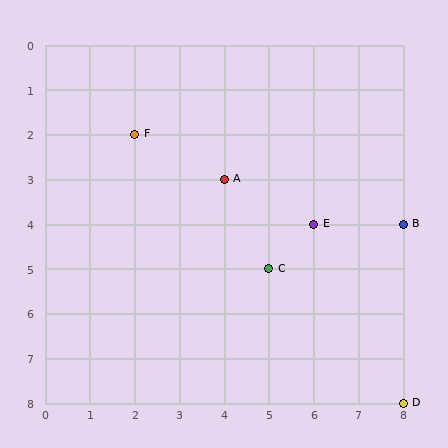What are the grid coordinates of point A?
Point A is at grid coordinates (4, 3).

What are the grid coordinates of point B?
Point B is at grid coordinates (8, 4).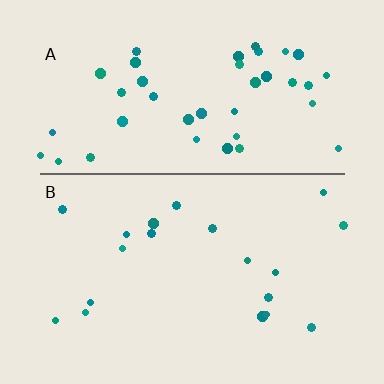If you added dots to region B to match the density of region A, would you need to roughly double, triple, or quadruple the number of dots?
Approximately double.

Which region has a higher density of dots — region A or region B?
A (the top).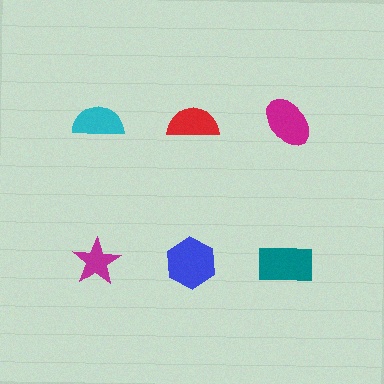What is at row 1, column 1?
A cyan semicircle.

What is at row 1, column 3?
A magenta ellipse.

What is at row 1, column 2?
A red semicircle.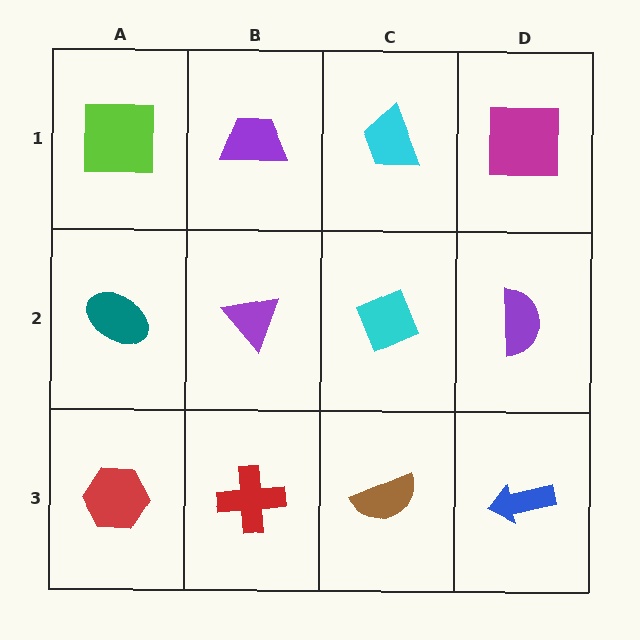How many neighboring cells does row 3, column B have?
3.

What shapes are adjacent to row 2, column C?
A cyan trapezoid (row 1, column C), a brown semicircle (row 3, column C), a purple triangle (row 2, column B), a purple semicircle (row 2, column D).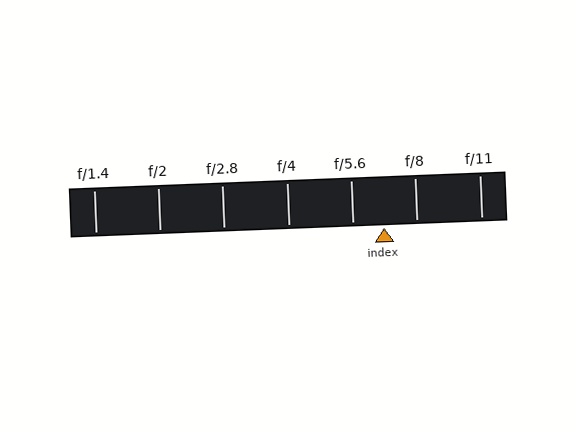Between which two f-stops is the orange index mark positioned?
The index mark is between f/5.6 and f/8.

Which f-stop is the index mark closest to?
The index mark is closest to f/5.6.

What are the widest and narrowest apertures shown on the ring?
The widest aperture shown is f/1.4 and the narrowest is f/11.